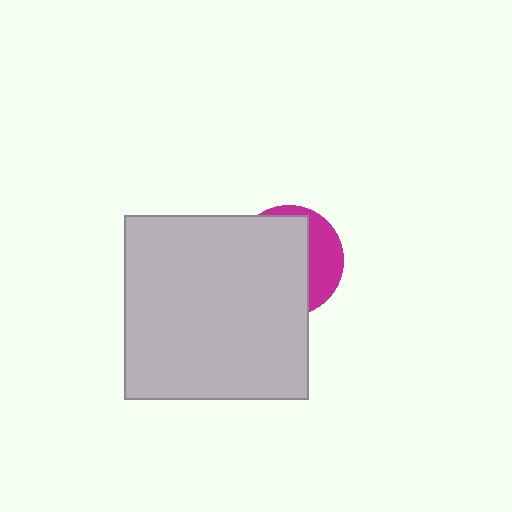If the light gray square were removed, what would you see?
You would see the complete magenta circle.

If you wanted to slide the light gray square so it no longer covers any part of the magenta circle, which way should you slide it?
Slide it left — that is the most direct way to separate the two shapes.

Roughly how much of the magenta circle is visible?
A small part of it is visible (roughly 31%).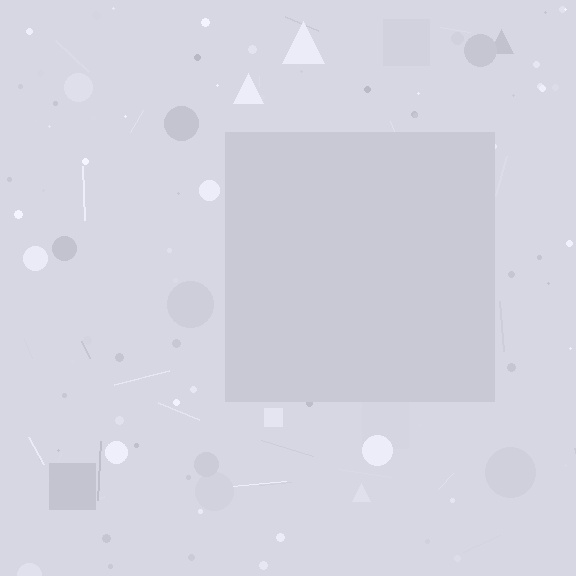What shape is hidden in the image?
A square is hidden in the image.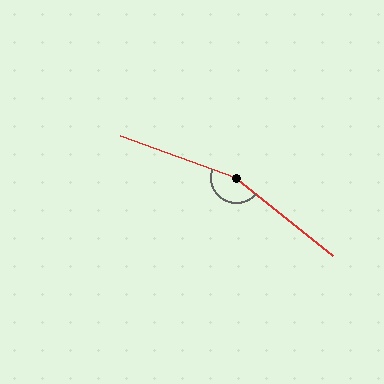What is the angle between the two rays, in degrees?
Approximately 161 degrees.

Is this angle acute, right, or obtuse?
It is obtuse.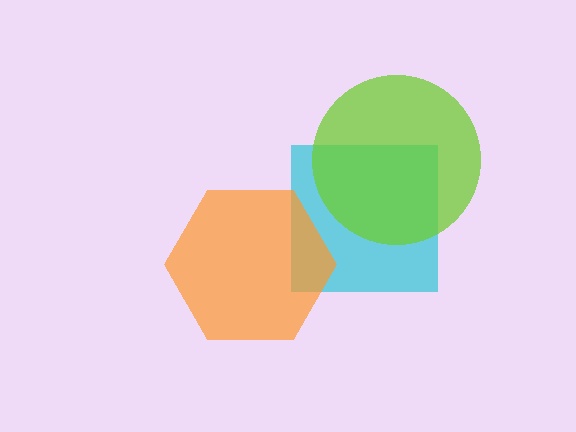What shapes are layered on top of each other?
The layered shapes are: a cyan square, a lime circle, an orange hexagon.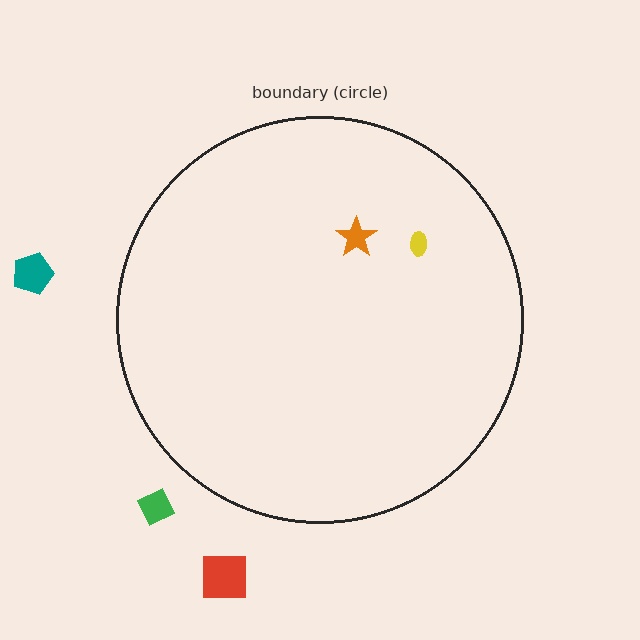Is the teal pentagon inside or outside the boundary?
Outside.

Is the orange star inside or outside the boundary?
Inside.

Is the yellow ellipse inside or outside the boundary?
Inside.